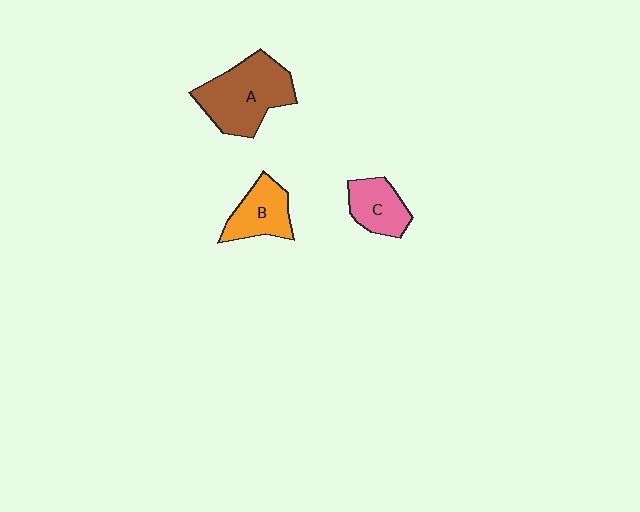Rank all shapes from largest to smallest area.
From largest to smallest: A (brown), B (orange), C (pink).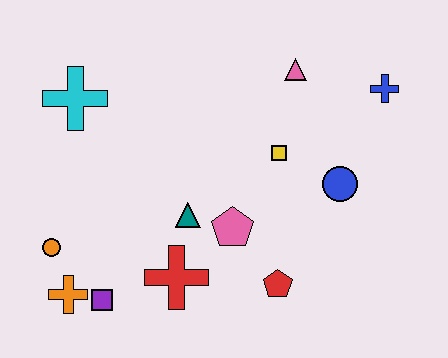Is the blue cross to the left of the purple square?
No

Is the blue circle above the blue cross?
No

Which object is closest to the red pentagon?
The pink pentagon is closest to the red pentagon.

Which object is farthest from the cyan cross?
The blue cross is farthest from the cyan cross.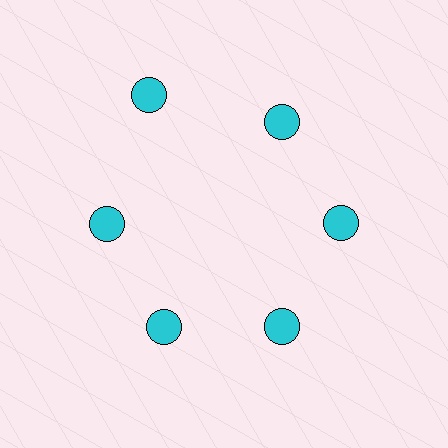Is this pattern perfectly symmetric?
No. The 6 cyan circles are arranged in a ring, but one element near the 11 o'clock position is pushed outward from the center, breaking the 6-fold rotational symmetry.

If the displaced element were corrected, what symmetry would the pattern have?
It would have 6-fold rotational symmetry — the pattern would map onto itself every 60 degrees.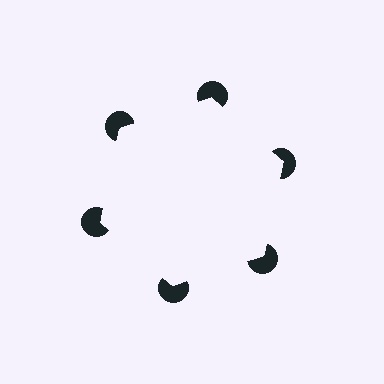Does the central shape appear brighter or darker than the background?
It typically appears slightly brighter than the background, even though no actual brightness change is drawn.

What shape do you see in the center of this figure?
An illusory hexagon — its edges are inferred from the aligned wedge cuts in the pac-man discs, not physically drawn.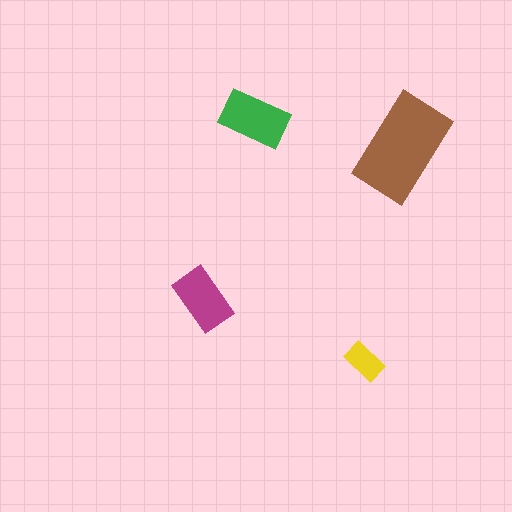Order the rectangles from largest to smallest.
the brown one, the green one, the magenta one, the yellow one.